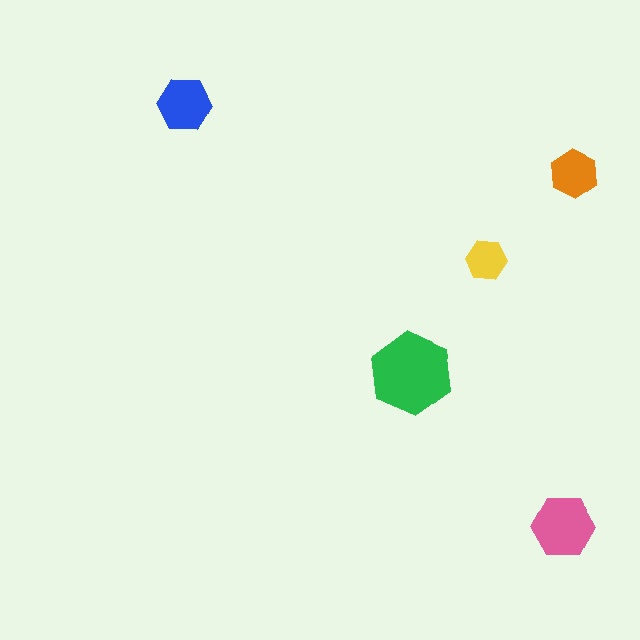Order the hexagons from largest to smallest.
the green one, the pink one, the blue one, the orange one, the yellow one.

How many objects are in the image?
There are 5 objects in the image.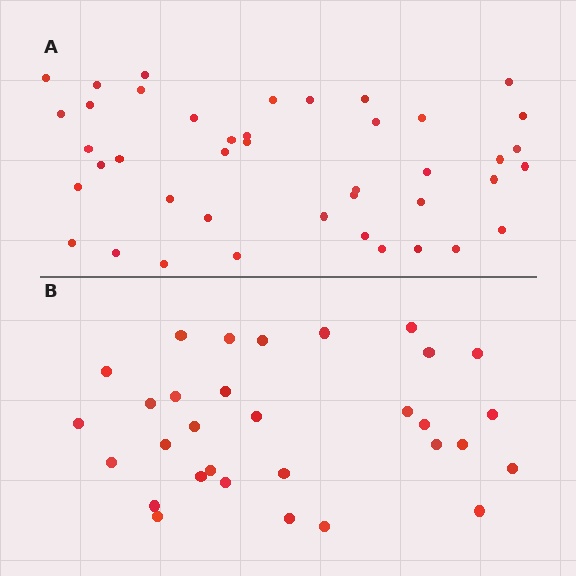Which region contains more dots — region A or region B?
Region A (the top region) has more dots.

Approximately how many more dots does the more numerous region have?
Region A has roughly 12 or so more dots than region B.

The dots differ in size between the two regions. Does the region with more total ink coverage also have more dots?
No. Region B has more total ink coverage because its dots are larger, but region A actually contains more individual dots. Total area can be misleading — the number of items is what matters here.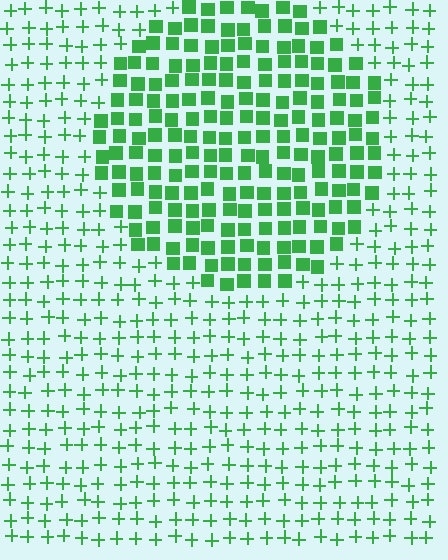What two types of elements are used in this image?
The image uses squares inside the circle region and plus signs outside it.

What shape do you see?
I see a circle.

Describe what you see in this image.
The image is filled with small green elements arranged in a uniform grid. A circle-shaped region contains squares, while the surrounding area contains plus signs. The boundary is defined purely by the change in element shape.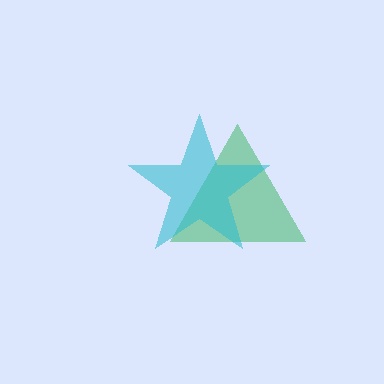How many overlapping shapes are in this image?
There are 2 overlapping shapes in the image.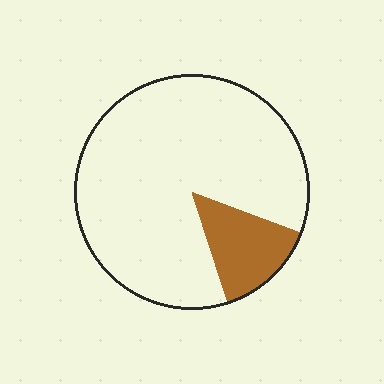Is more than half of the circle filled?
No.